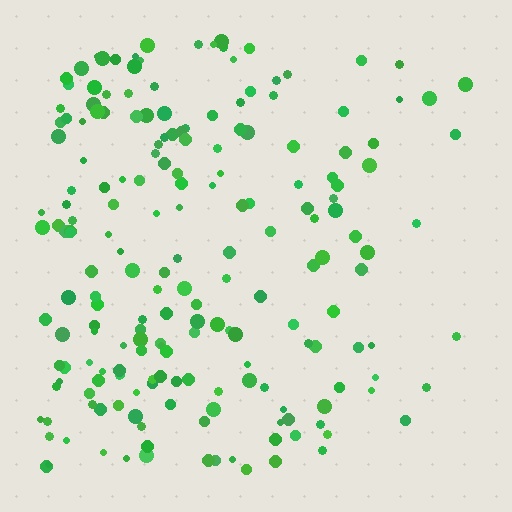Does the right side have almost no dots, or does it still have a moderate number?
Still a moderate number, just noticeably fewer than the left.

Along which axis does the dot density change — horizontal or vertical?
Horizontal.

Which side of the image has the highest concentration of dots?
The left.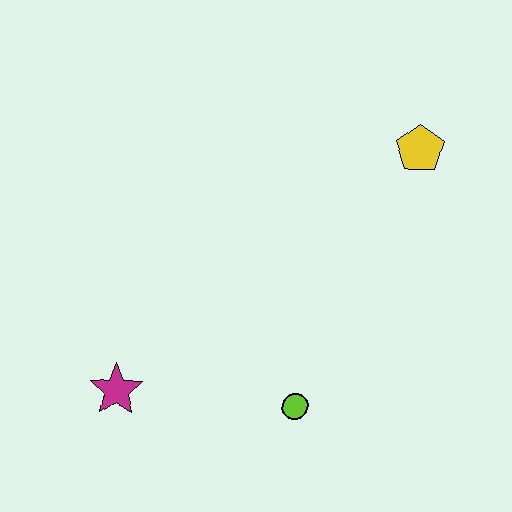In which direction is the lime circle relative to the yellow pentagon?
The lime circle is below the yellow pentagon.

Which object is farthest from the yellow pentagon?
The magenta star is farthest from the yellow pentagon.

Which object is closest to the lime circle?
The magenta star is closest to the lime circle.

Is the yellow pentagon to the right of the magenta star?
Yes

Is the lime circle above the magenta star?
No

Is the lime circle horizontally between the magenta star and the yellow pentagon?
Yes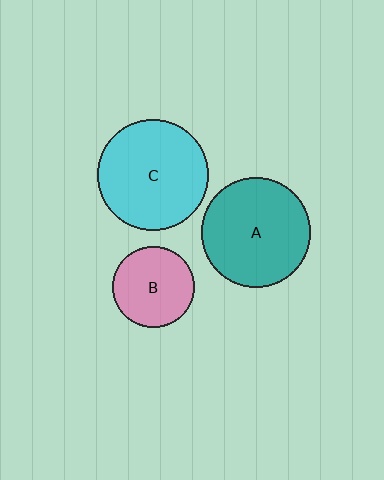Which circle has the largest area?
Circle C (cyan).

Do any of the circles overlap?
No, none of the circles overlap.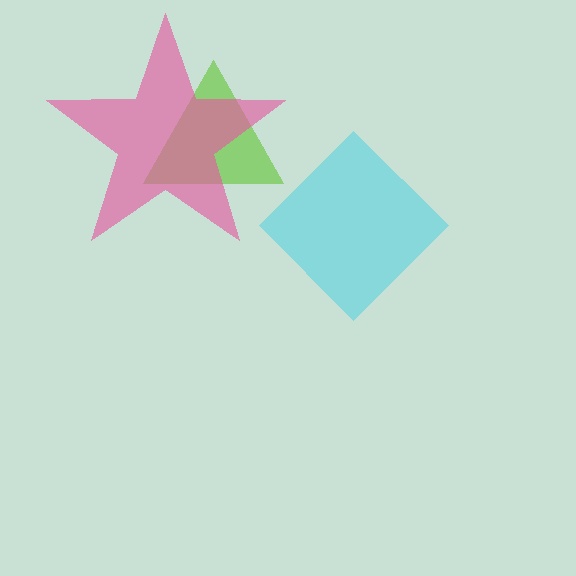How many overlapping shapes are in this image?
There are 3 overlapping shapes in the image.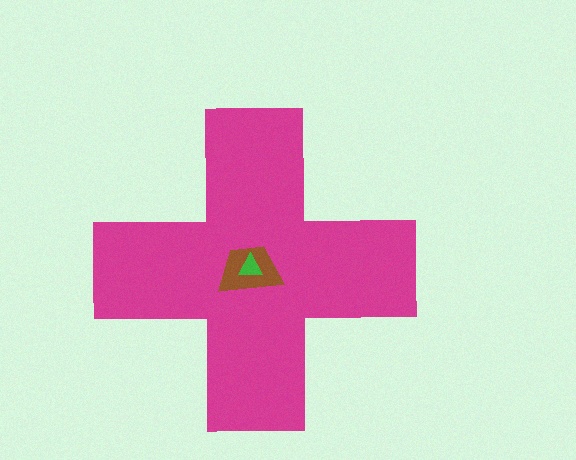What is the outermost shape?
The magenta cross.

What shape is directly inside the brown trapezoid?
The green triangle.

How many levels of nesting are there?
3.